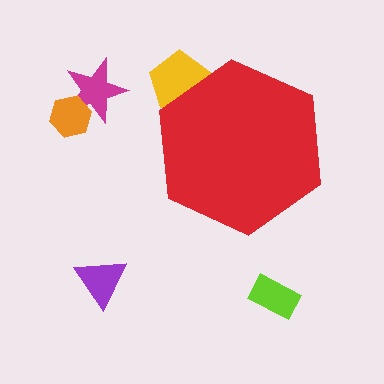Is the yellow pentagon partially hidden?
Yes, the yellow pentagon is partially hidden behind the red hexagon.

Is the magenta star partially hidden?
No, the magenta star is fully visible.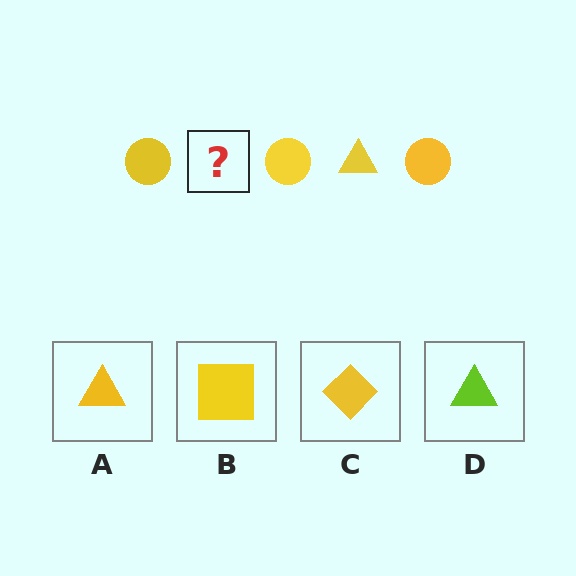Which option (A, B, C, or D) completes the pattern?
A.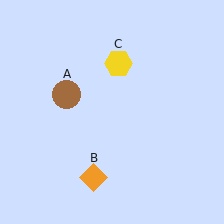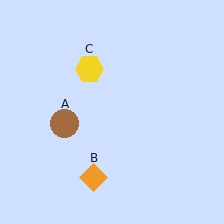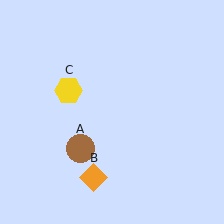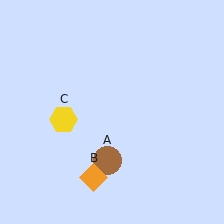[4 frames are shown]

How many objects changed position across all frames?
2 objects changed position: brown circle (object A), yellow hexagon (object C).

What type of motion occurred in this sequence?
The brown circle (object A), yellow hexagon (object C) rotated counterclockwise around the center of the scene.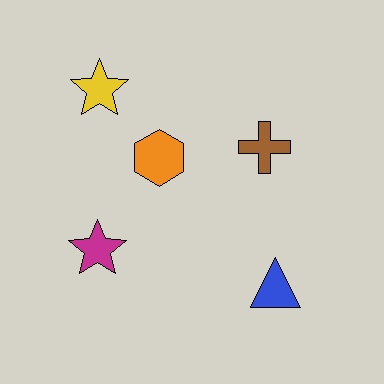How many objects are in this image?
There are 5 objects.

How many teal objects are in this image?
There are no teal objects.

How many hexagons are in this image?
There is 1 hexagon.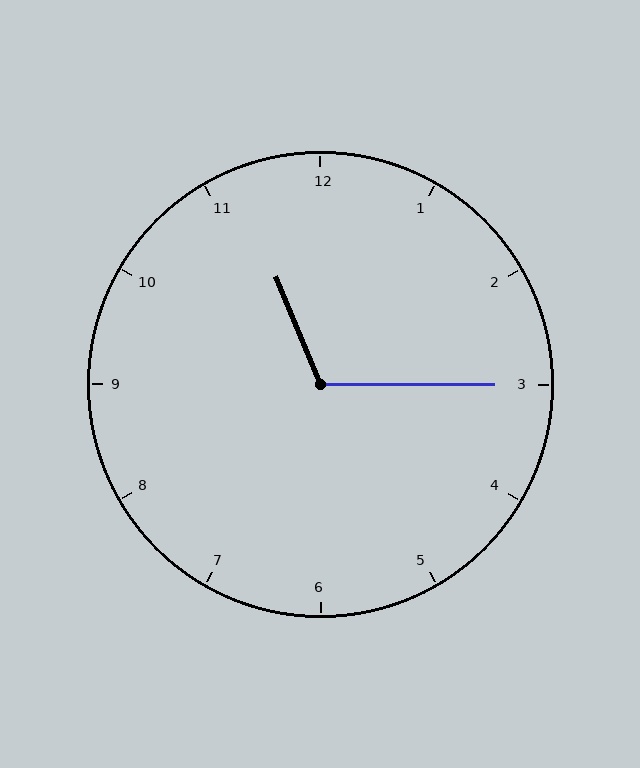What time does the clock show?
11:15.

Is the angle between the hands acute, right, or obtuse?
It is obtuse.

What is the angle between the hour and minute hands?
Approximately 112 degrees.